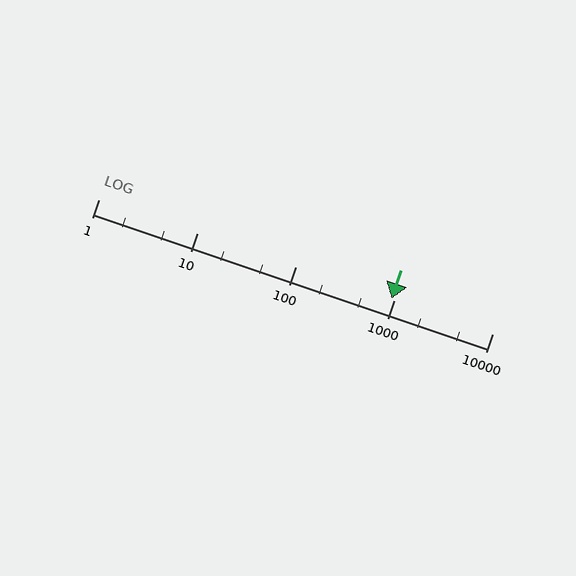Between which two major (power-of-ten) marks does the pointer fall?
The pointer is between 100 and 1000.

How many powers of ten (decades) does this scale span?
The scale spans 4 decades, from 1 to 10000.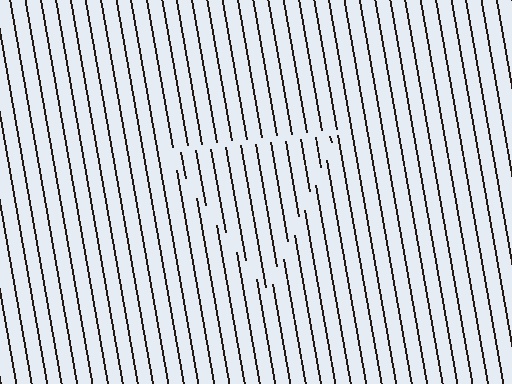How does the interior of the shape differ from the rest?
The interior of the shape contains the same grating, shifted by half a period — the contour is defined by the phase discontinuity where line-ends from the inner and outer gratings abut.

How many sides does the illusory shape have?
3 sides — the line-ends trace a triangle.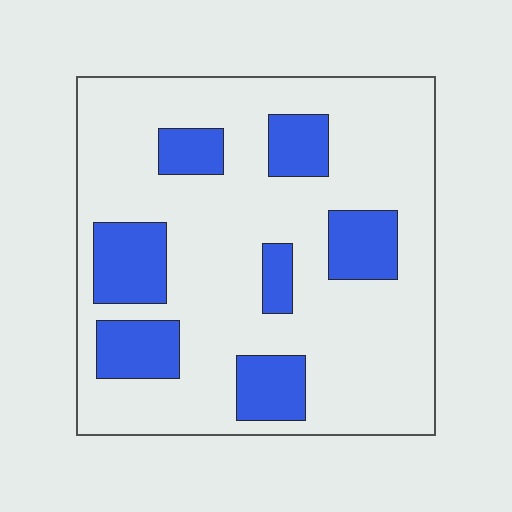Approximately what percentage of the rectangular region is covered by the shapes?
Approximately 25%.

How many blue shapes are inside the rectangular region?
7.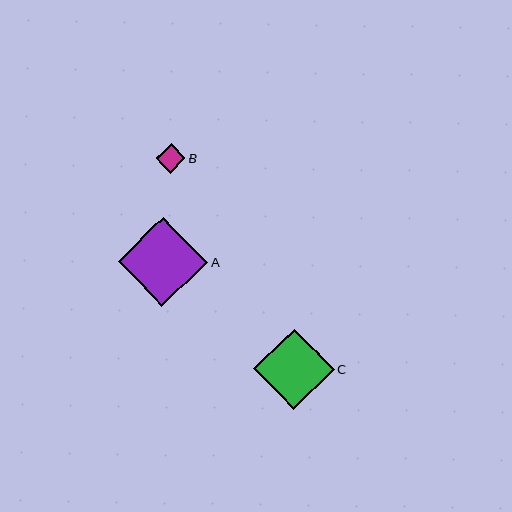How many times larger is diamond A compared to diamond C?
Diamond A is approximately 1.1 times the size of diamond C.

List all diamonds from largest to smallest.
From largest to smallest: A, C, B.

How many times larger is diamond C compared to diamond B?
Diamond C is approximately 2.7 times the size of diamond B.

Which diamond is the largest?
Diamond A is the largest with a size of approximately 89 pixels.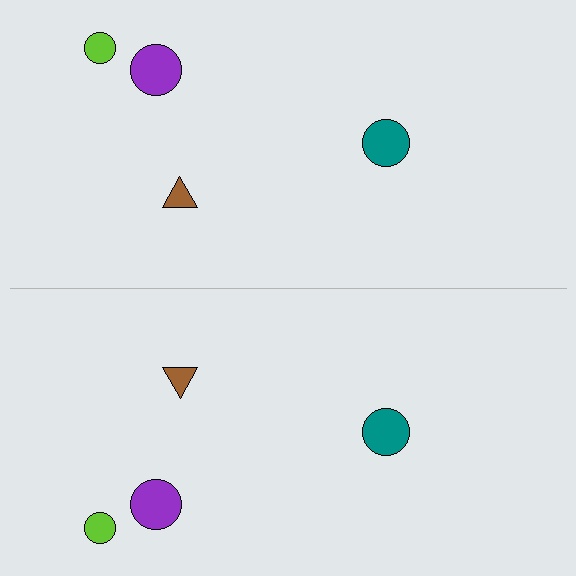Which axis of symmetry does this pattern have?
The pattern has a horizontal axis of symmetry running through the center of the image.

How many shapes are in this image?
There are 8 shapes in this image.